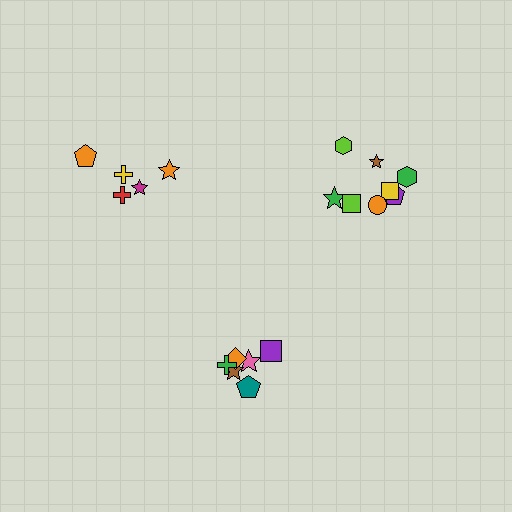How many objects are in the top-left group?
There are 5 objects.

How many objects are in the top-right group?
There are 8 objects.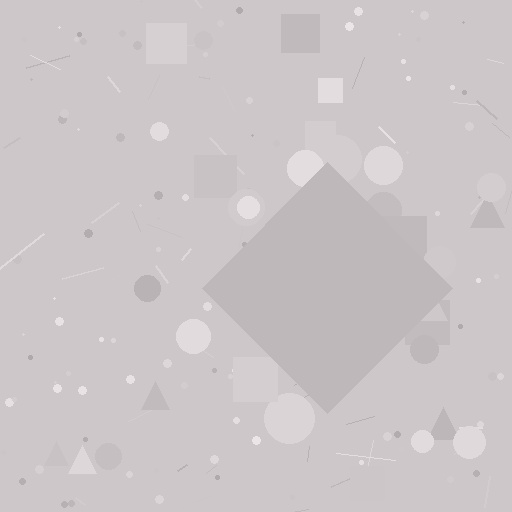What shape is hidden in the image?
A diamond is hidden in the image.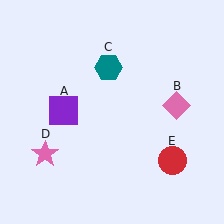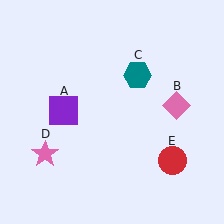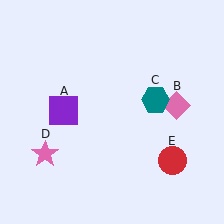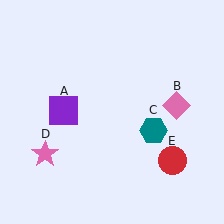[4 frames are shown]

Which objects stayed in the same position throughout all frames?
Purple square (object A) and pink diamond (object B) and pink star (object D) and red circle (object E) remained stationary.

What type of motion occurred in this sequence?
The teal hexagon (object C) rotated clockwise around the center of the scene.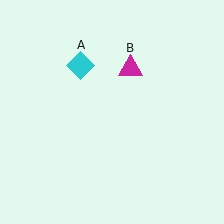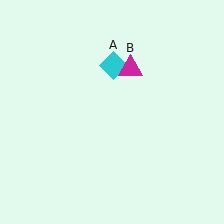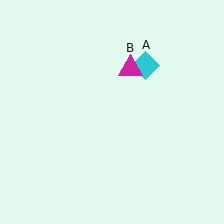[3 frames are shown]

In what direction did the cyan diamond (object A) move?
The cyan diamond (object A) moved right.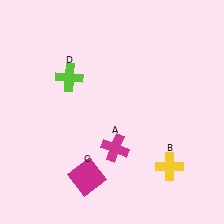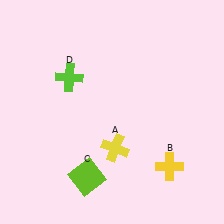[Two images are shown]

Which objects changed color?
A changed from magenta to yellow. C changed from magenta to lime.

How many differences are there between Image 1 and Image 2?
There are 2 differences between the two images.